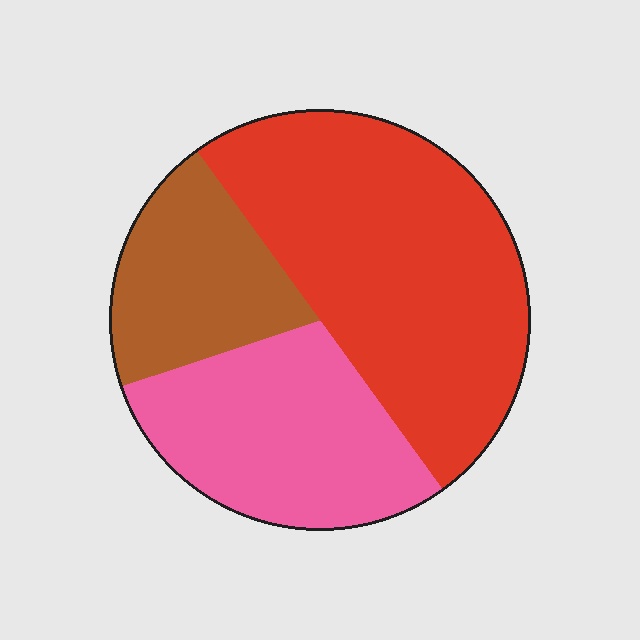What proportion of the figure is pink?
Pink takes up about one third (1/3) of the figure.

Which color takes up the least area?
Brown, at roughly 20%.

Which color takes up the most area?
Red, at roughly 50%.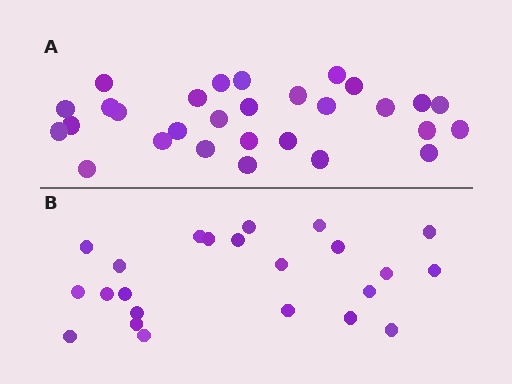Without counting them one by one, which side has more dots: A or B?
Region A (the top region) has more dots.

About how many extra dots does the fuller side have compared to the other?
Region A has about 6 more dots than region B.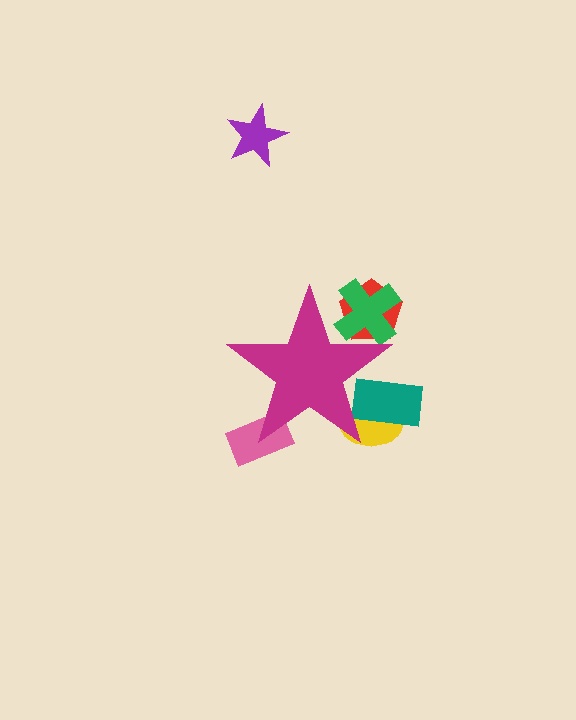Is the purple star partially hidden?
No, the purple star is fully visible.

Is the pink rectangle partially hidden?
Yes, the pink rectangle is partially hidden behind the magenta star.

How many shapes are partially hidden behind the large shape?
5 shapes are partially hidden.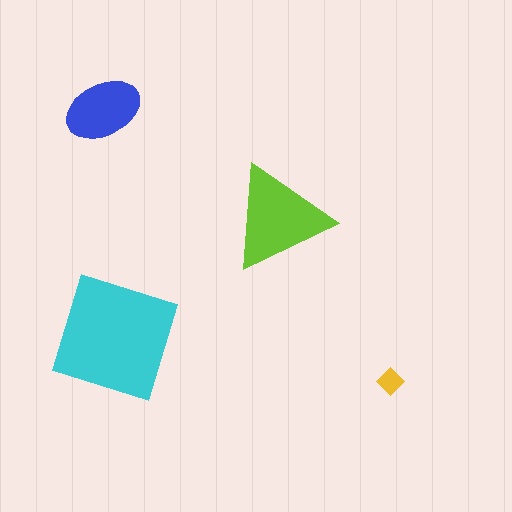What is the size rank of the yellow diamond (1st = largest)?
4th.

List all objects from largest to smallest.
The cyan square, the lime triangle, the blue ellipse, the yellow diamond.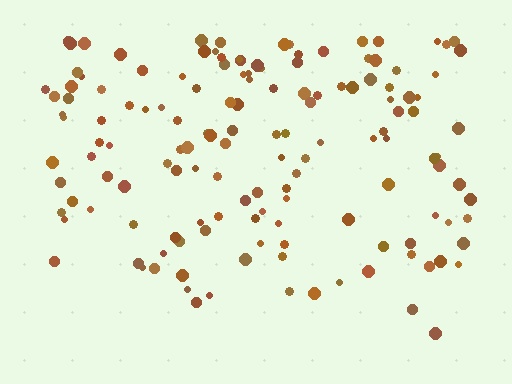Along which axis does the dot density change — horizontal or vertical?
Vertical.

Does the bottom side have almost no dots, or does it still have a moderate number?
Still a moderate number, just noticeably fewer than the top.